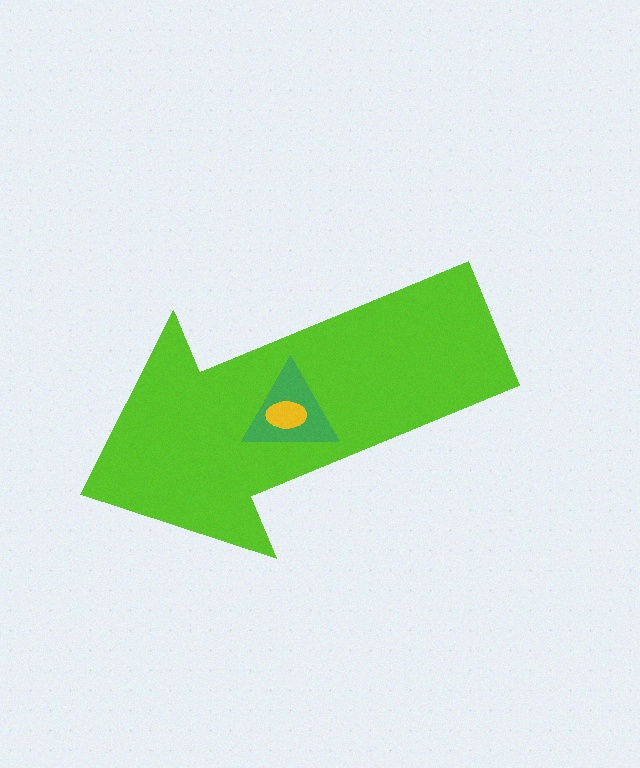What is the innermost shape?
The yellow ellipse.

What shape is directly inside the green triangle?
The yellow ellipse.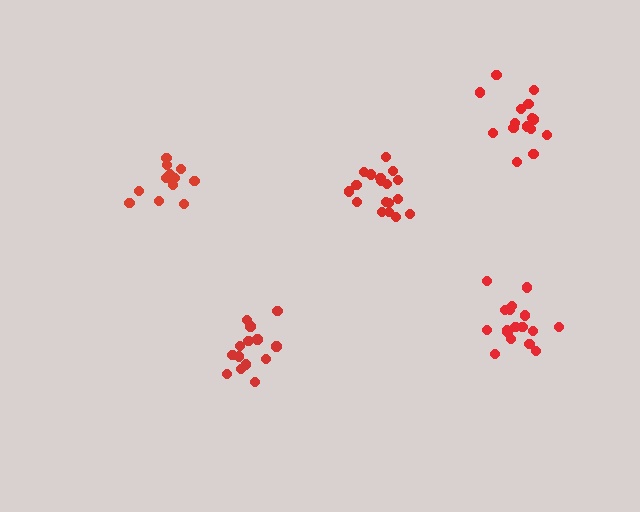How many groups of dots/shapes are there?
There are 5 groups.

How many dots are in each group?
Group 1: 18 dots, Group 2: 14 dots, Group 3: 18 dots, Group 4: 15 dots, Group 5: 14 dots (79 total).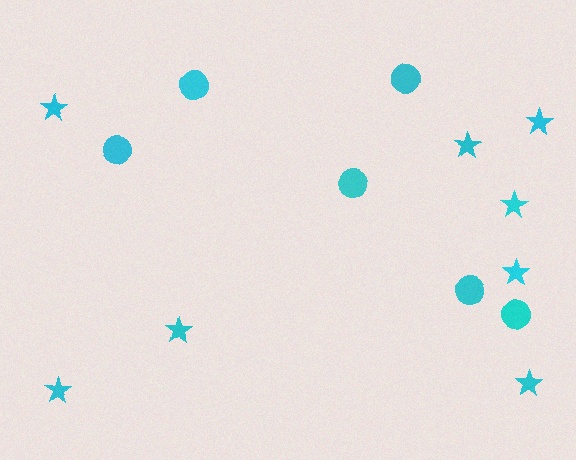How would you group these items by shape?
There are 2 groups: one group of stars (8) and one group of circles (6).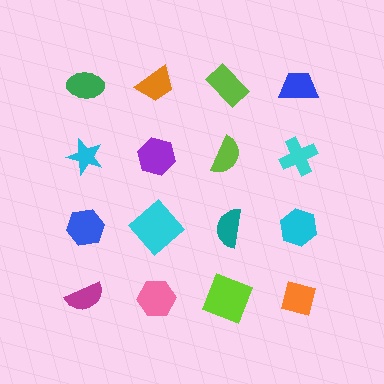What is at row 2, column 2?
A purple hexagon.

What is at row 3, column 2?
A cyan diamond.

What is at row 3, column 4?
A cyan hexagon.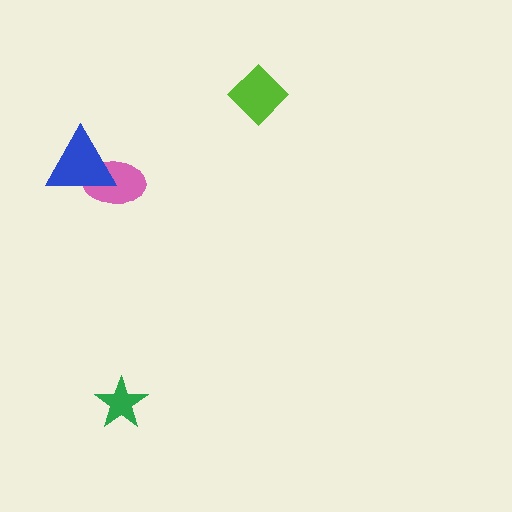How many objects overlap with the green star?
0 objects overlap with the green star.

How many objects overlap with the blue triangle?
1 object overlaps with the blue triangle.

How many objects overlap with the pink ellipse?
1 object overlaps with the pink ellipse.